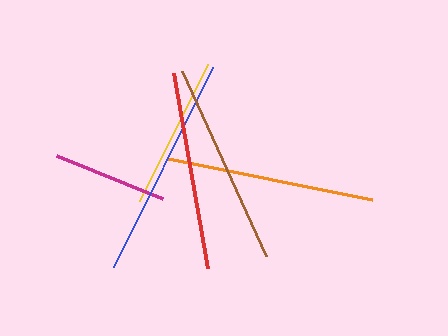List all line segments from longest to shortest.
From longest to shortest: blue, orange, brown, red, yellow, magenta.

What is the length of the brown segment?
The brown segment is approximately 203 pixels long.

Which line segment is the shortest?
The magenta line is the shortest at approximately 114 pixels.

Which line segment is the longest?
The blue line is the longest at approximately 224 pixels.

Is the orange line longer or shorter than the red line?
The orange line is longer than the red line.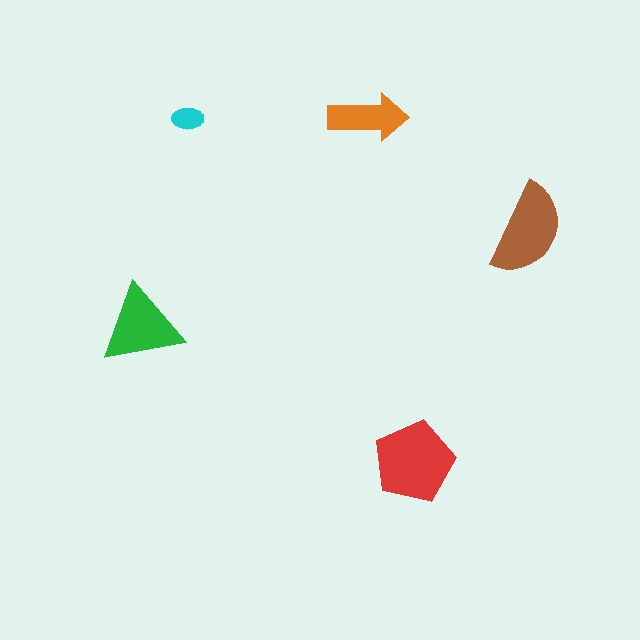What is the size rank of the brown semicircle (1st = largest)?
2nd.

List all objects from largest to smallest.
The red pentagon, the brown semicircle, the green triangle, the orange arrow, the cyan ellipse.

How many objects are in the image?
There are 5 objects in the image.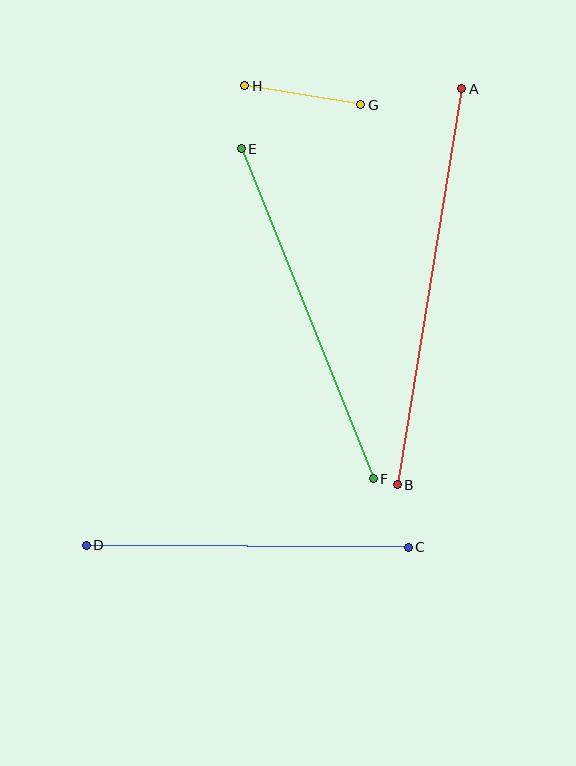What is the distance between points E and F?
The distance is approximately 355 pixels.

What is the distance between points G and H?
The distance is approximately 118 pixels.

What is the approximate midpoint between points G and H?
The midpoint is at approximately (303, 95) pixels.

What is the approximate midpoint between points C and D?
The midpoint is at approximately (247, 546) pixels.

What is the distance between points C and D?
The distance is approximately 322 pixels.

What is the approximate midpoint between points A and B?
The midpoint is at approximately (429, 287) pixels.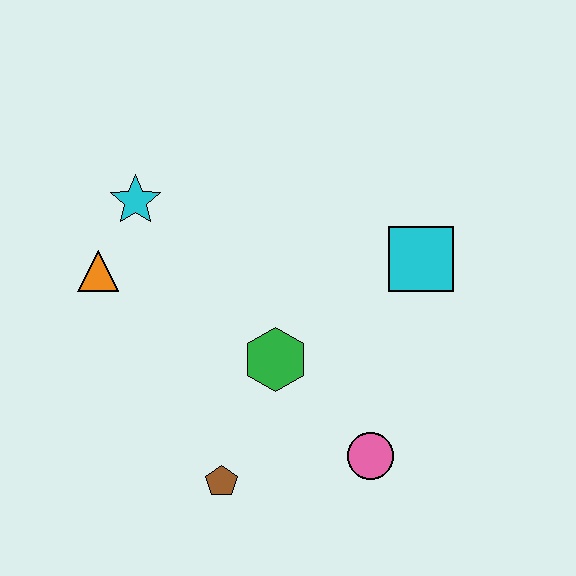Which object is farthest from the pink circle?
The cyan star is farthest from the pink circle.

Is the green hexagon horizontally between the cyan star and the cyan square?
Yes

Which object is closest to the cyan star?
The orange triangle is closest to the cyan star.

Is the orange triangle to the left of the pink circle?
Yes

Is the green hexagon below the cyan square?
Yes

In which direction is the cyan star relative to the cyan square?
The cyan star is to the left of the cyan square.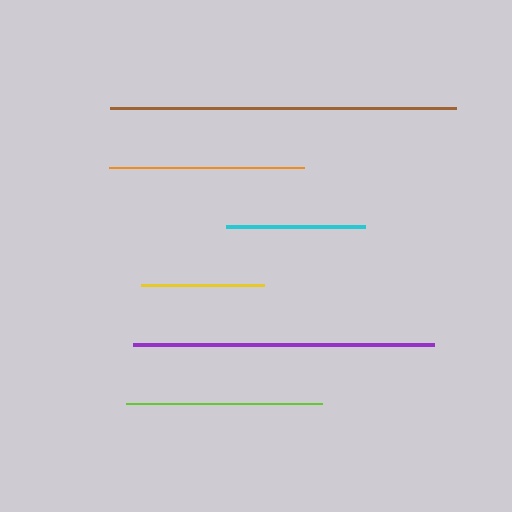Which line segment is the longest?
The brown line is the longest at approximately 346 pixels.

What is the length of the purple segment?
The purple segment is approximately 300 pixels long.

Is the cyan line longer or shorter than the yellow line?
The cyan line is longer than the yellow line.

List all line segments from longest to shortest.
From longest to shortest: brown, purple, lime, orange, cyan, yellow.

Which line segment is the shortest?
The yellow line is the shortest at approximately 123 pixels.